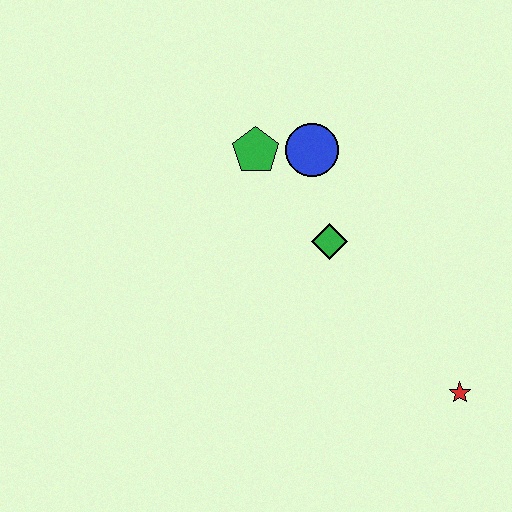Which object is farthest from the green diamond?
The red star is farthest from the green diamond.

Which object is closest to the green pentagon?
The blue circle is closest to the green pentagon.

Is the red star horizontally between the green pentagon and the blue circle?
No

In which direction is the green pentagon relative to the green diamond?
The green pentagon is above the green diamond.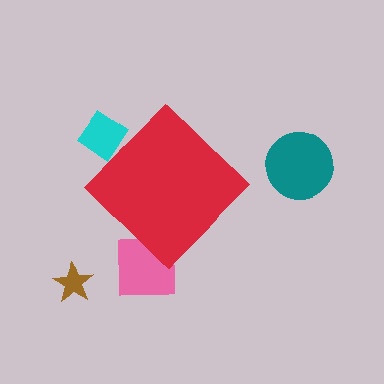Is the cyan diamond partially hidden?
Yes, the cyan diamond is partially hidden behind the red diamond.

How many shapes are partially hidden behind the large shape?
2 shapes are partially hidden.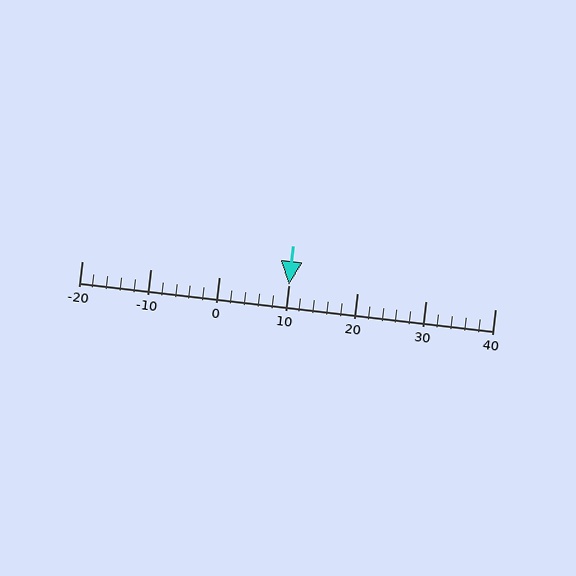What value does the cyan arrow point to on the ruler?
The cyan arrow points to approximately 10.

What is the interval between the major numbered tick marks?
The major tick marks are spaced 10 units apart.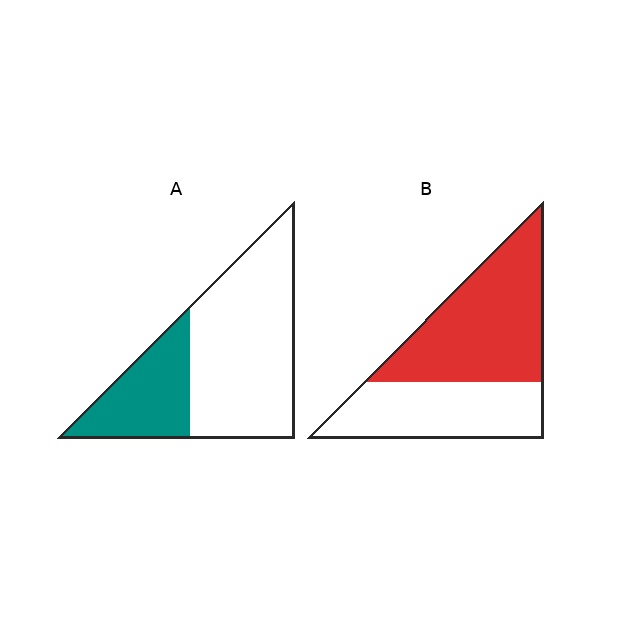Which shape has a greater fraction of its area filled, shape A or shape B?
Shape B.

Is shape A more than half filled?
No.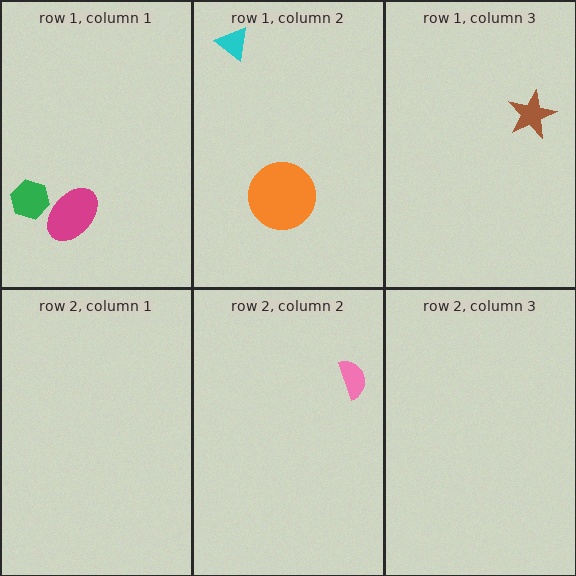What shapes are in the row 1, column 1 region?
The green hexagon, the magenta ellipse.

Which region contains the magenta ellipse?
The row 1, column 1 region.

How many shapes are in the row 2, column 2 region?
1.